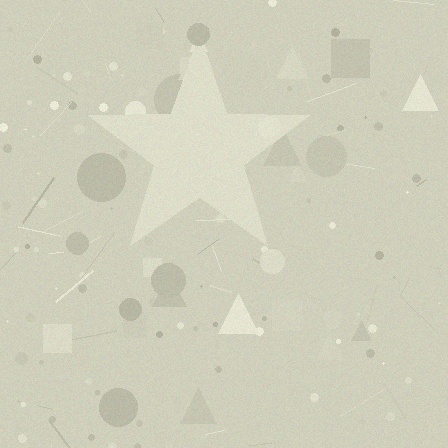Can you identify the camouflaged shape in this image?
The camouflaged shape is a star.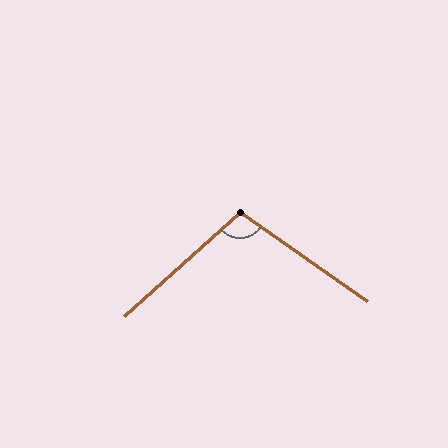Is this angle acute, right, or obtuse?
It is obtuse.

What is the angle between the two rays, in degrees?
Approximately 104 degrees.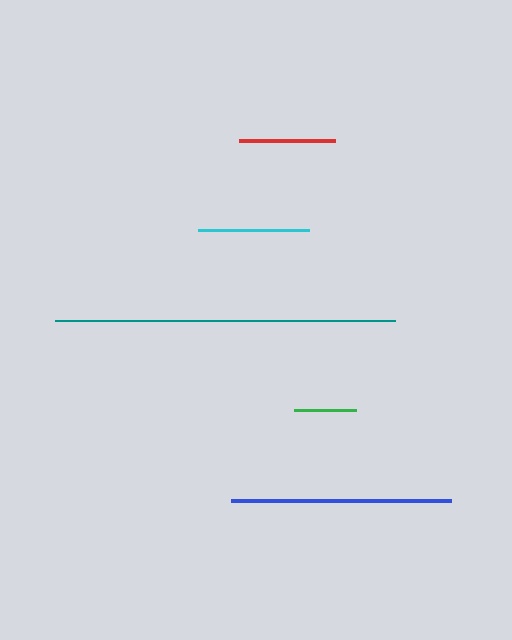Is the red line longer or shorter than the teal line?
The teal line is longer than the red line.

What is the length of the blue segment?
The blue segment is approximately 219 pixels long.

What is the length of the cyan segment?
The cyan segment is approximately 111 pixels long.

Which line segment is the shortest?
The green line is the shortest at approximately 61 pixels.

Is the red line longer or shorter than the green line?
The red line is longer than the green line.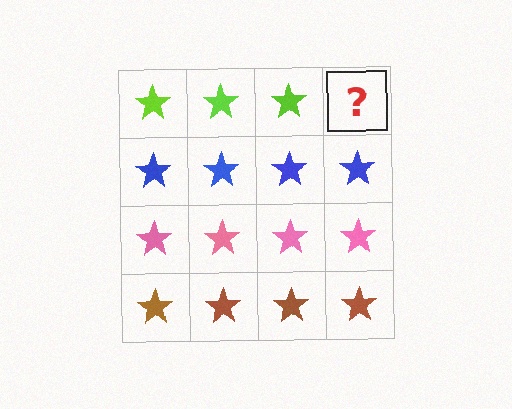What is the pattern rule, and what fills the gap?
The rule is that each row has a consistent color. The gap should be filled with a lime star.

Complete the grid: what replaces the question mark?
The question mark should be replaced with a lime star.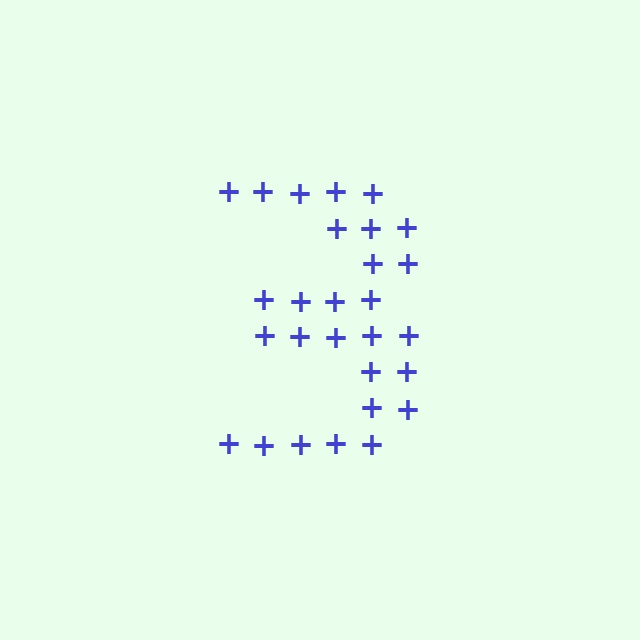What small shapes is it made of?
It is made of small plus signs.